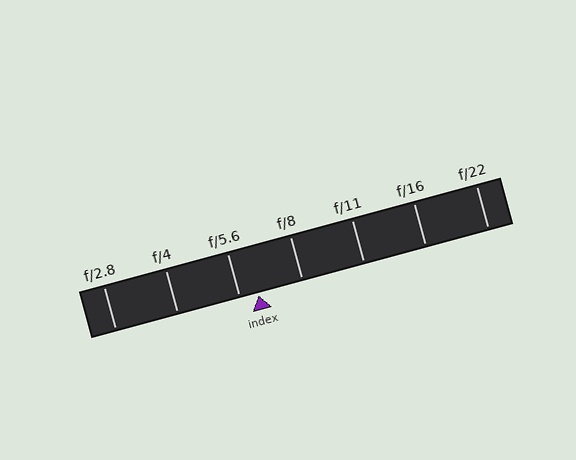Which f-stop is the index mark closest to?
The index mark is closest to f/5.6.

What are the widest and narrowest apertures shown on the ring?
The widest aperture shown is f/2.8 and the narrowest is f/22.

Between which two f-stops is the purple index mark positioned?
The index mark is between f/5.6 and f/8.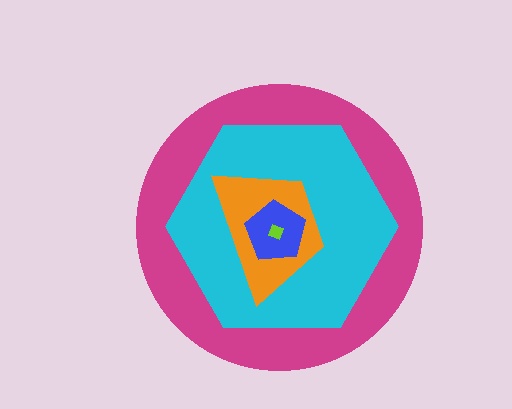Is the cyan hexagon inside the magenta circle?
Yes.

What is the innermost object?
The lime diamond.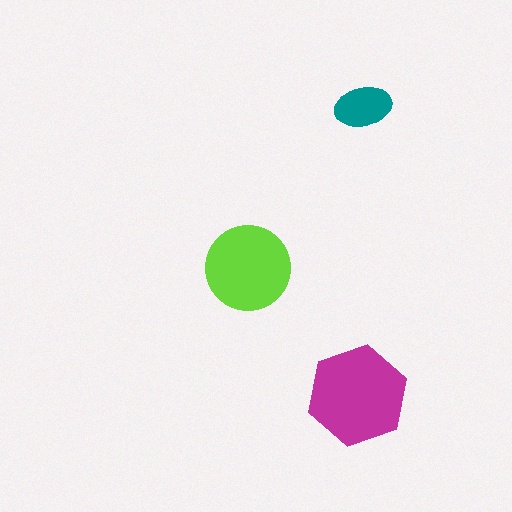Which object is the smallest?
The teal ellipse.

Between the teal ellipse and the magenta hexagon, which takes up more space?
The magenta hexagon.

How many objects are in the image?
There are 3 objects in the image.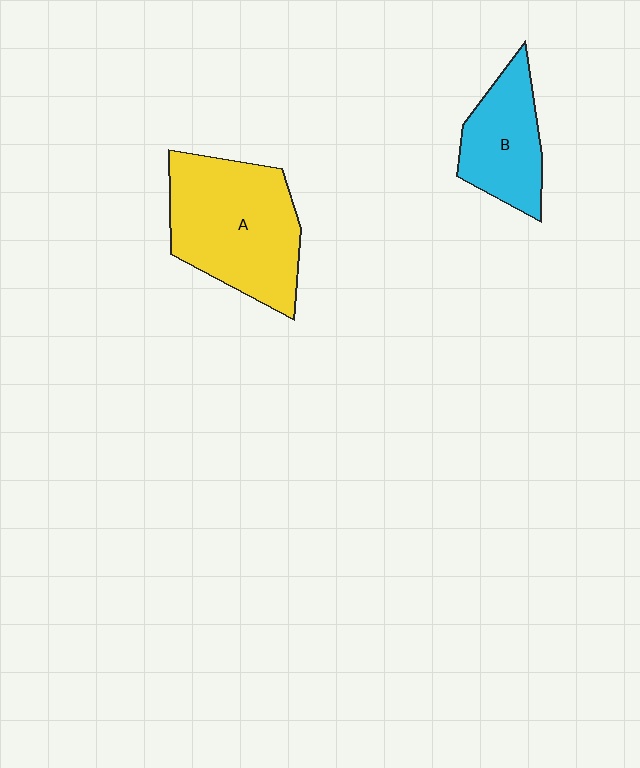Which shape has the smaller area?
Shape B (cyan).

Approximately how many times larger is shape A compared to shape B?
Approximately 1.7 times.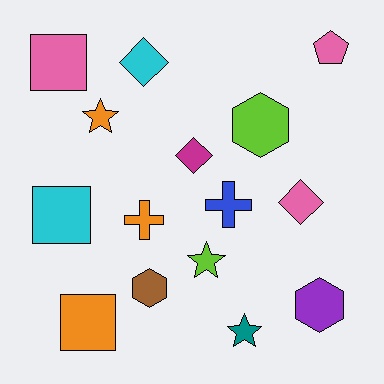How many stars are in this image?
There are 3 stars.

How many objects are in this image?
There are 15 objects.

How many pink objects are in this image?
There are 3 pink objects.